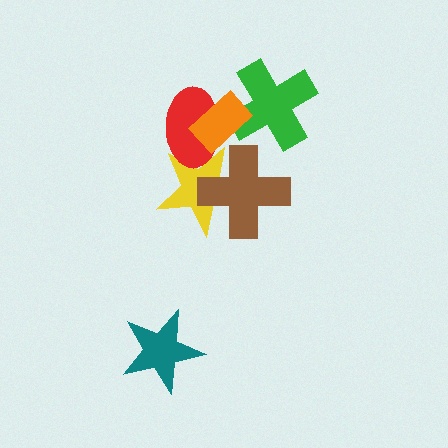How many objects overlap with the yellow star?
2 objects overlap with the yellow star.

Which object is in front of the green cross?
The orange rectangle is in front of the green cross.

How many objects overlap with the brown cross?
1 object overlaps with the brown cross.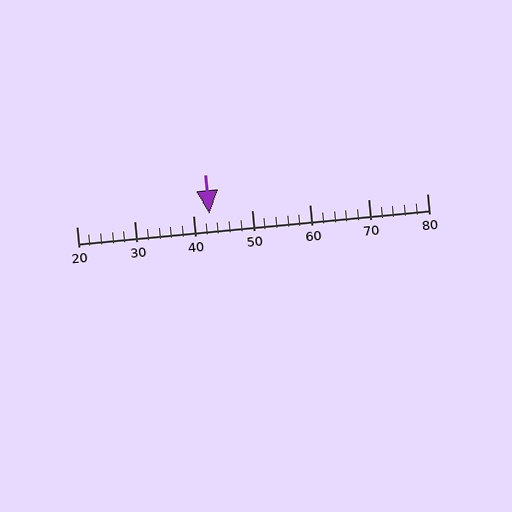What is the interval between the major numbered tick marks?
The major tick marks are spaced 10 units apart.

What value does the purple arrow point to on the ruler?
The purple arrow points to approximately 43.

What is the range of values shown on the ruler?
The ruler shows values from 20 to 80.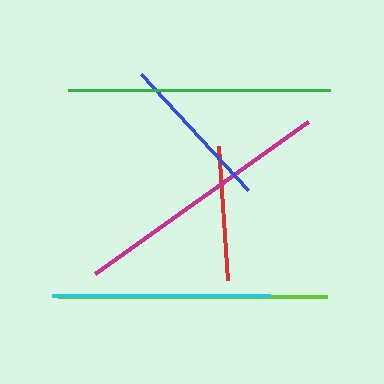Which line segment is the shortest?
The red line is the shortest at approximately 135 pixels.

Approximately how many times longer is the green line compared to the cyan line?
The green line is approximately 1.2 times the length of the cyan line.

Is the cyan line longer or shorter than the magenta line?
The magenta line is longer than the cyan line.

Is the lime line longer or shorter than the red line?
The lime line is longer than the red line.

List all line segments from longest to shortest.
From longest to shortest: lime, green, magenta, cyan, blue, red.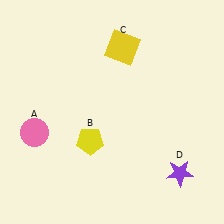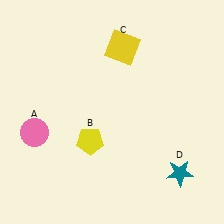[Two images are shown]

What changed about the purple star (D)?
In Image 1, D is purple. In Image 2, it changed to teal.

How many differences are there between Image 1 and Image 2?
There is 1 difference between the two images.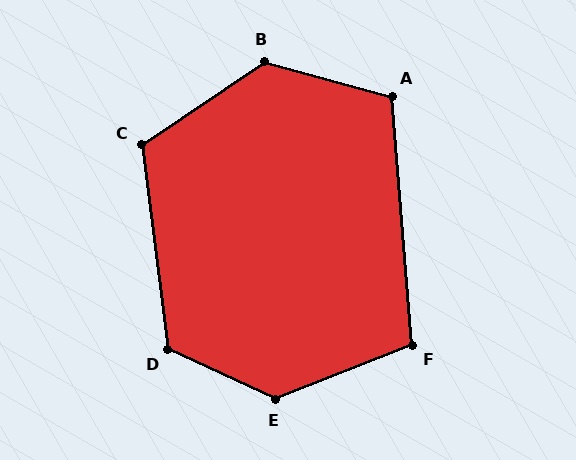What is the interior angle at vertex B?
Approximately 131 degrees (obtuse).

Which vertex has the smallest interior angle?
F, at approximately 107 degrees.